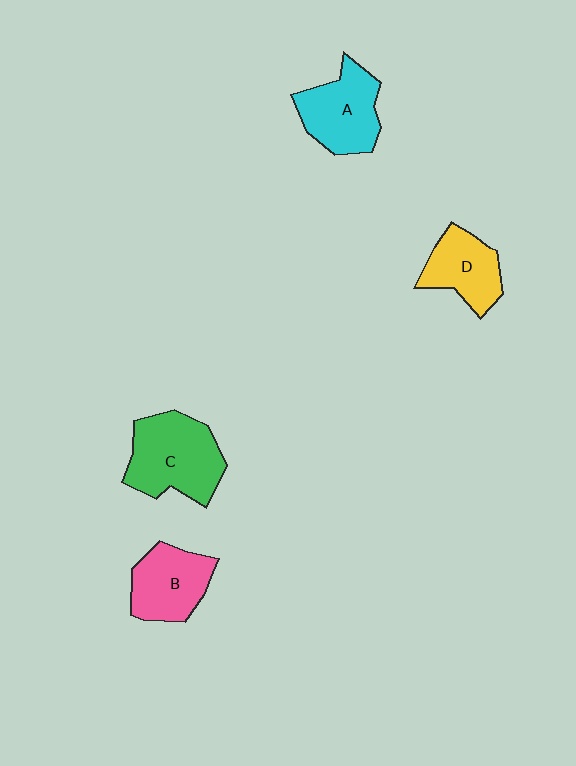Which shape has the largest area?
Shape C (green).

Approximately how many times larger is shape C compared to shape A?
Approximately 1.2 times.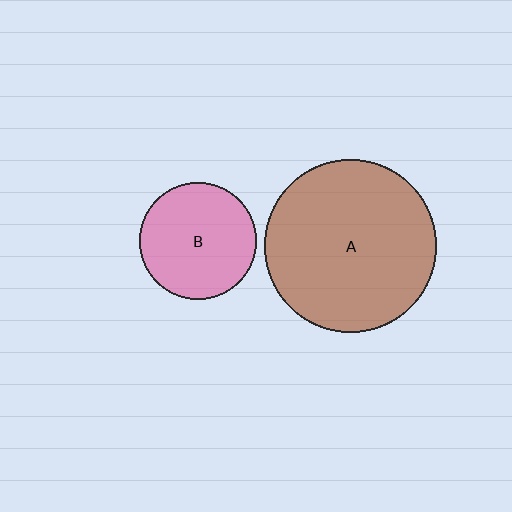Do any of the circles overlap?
No, none of the circles overlap.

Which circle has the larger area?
Circle A (brown).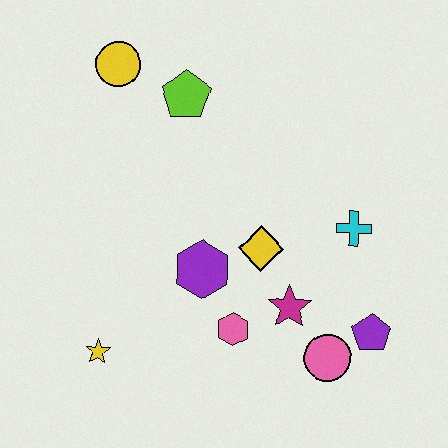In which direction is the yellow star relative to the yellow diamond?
The yellow star is to the left of the yellow diamond.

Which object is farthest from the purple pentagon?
The yellow circle is farthest from the purple pentagon.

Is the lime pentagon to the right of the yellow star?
Yes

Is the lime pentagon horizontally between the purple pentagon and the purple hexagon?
No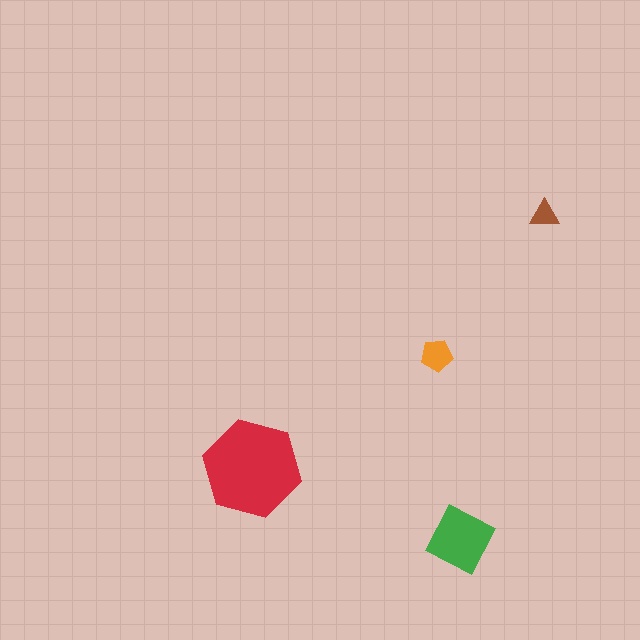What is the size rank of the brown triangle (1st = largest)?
4th.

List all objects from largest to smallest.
The red hexagon, the green diamond, the orange pentagon, the brown triangle.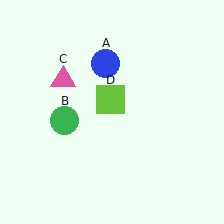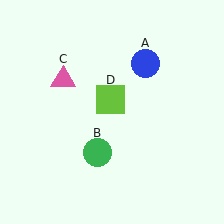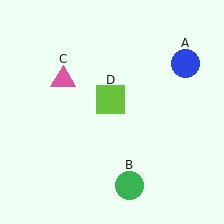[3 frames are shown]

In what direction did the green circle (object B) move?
The green circle (object B) moved down and to the right.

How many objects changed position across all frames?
2 objects changed position: blue circle (object A), green circle (object B).